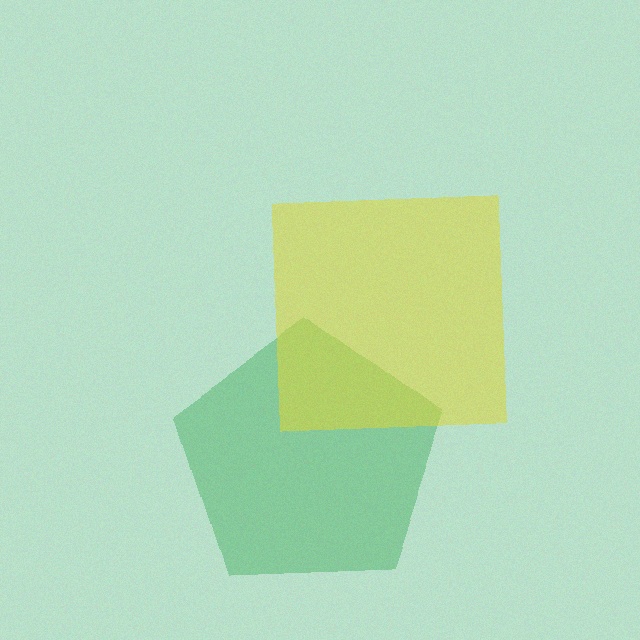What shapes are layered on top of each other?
The layered shapes are: a green pentagon, a yellow square.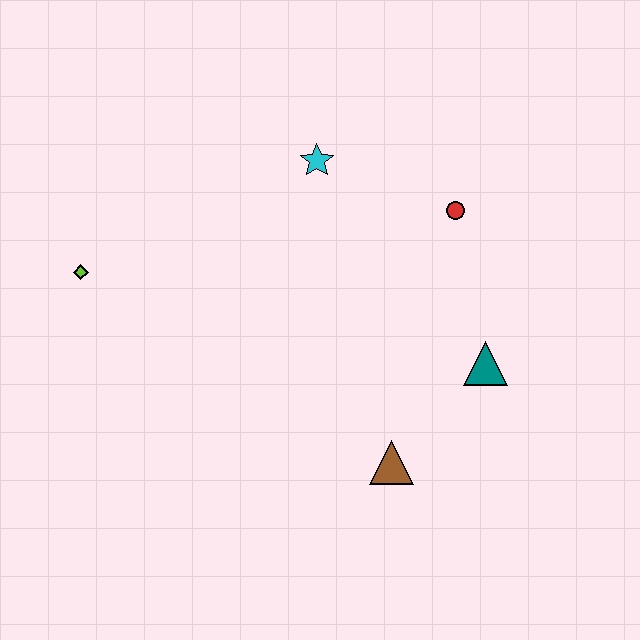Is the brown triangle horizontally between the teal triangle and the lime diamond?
Yes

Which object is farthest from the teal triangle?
The lime diamond is farthest from the teal triangle.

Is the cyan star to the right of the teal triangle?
No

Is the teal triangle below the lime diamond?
Yes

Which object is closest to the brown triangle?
The teal triangle is closest to the brown triangle.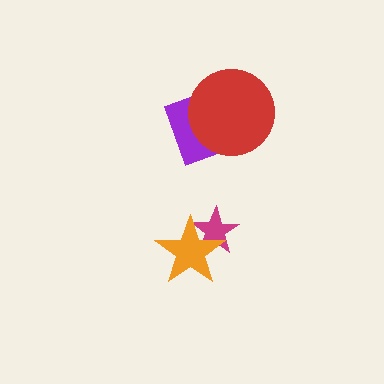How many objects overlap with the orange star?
1 object overlaps with the orange star.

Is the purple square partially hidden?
Yes, it is partially covered by another shape.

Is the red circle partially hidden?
No, no other shape covers it.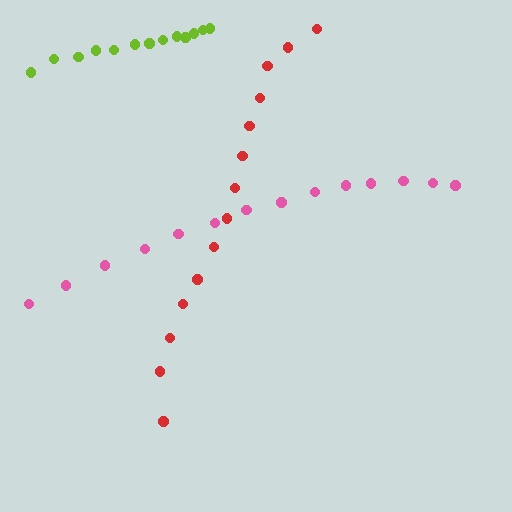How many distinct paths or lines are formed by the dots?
There are 3 distinct paths.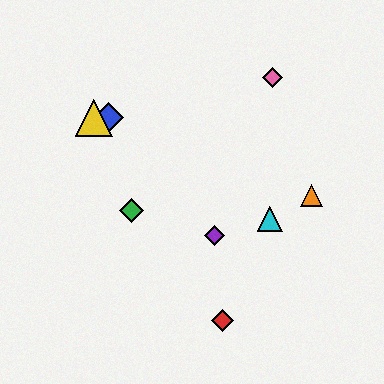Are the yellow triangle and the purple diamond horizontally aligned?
No, the yellow triangle is at y≈118 and the purple diamond is at y≈235.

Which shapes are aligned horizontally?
The blue diamond, the yellow triangle are aligned horizontally.